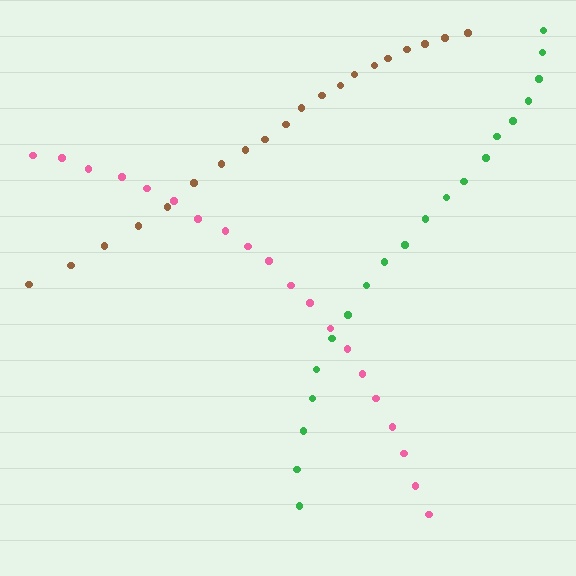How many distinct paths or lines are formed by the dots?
There are 3 distinct paths.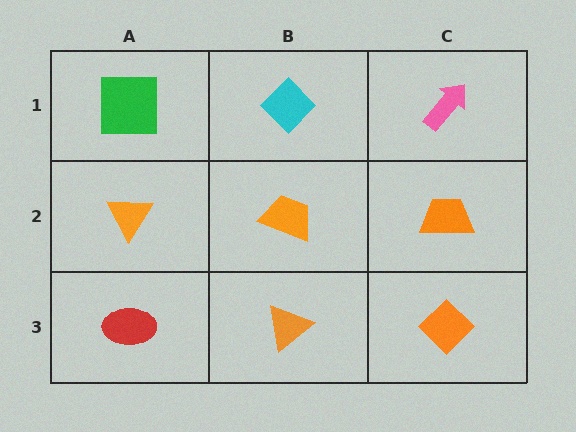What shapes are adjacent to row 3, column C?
An orange trapezoid (row 2, column C), an orange triangle (row 3, column B).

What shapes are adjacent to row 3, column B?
An orange trapezoid (row 2, column B), a red ellipse (row 3, column A), an orange diamond (row 3, column C).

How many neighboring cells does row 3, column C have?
2.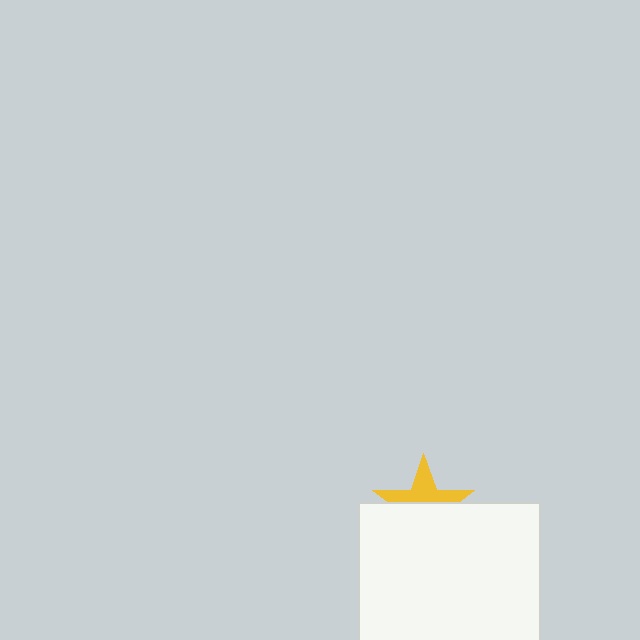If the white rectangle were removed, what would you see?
You would see the complete yellow star.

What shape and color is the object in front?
The object in front is a white rectangle.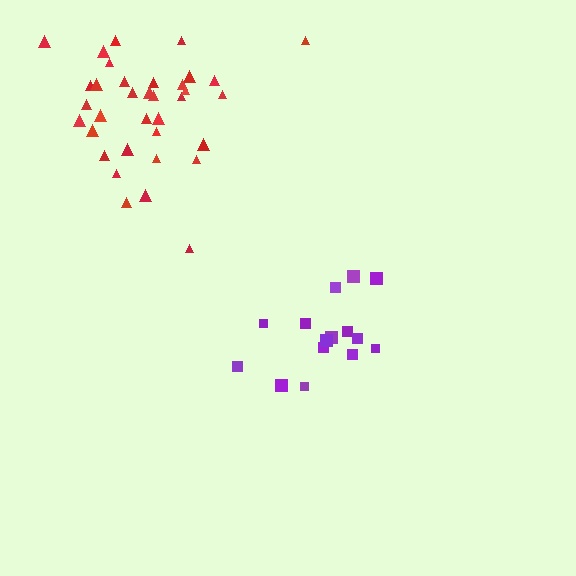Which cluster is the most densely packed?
Purple.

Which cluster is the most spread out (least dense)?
Red.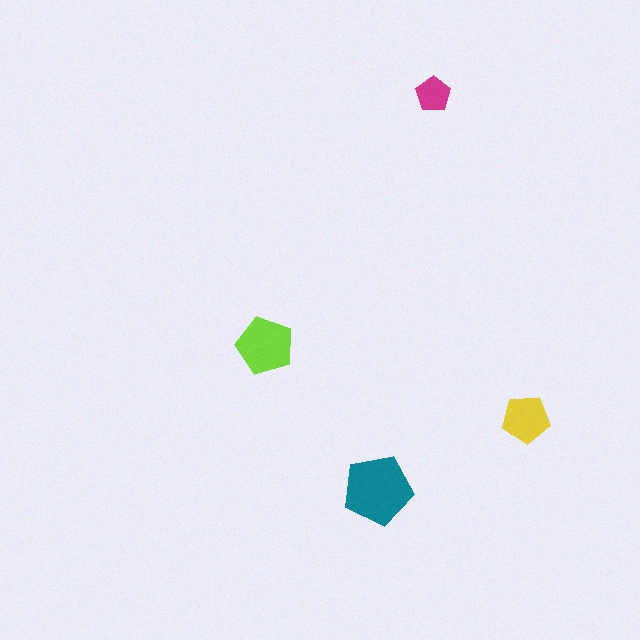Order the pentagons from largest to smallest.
the teal one, the lime one, the yellow one, the magenta one.